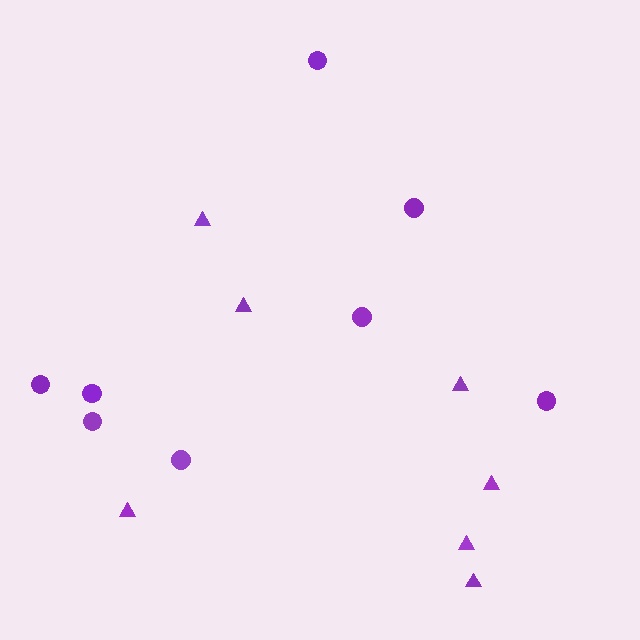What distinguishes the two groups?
There are 2 groups: one group of circles (8) and one group of triangles (7).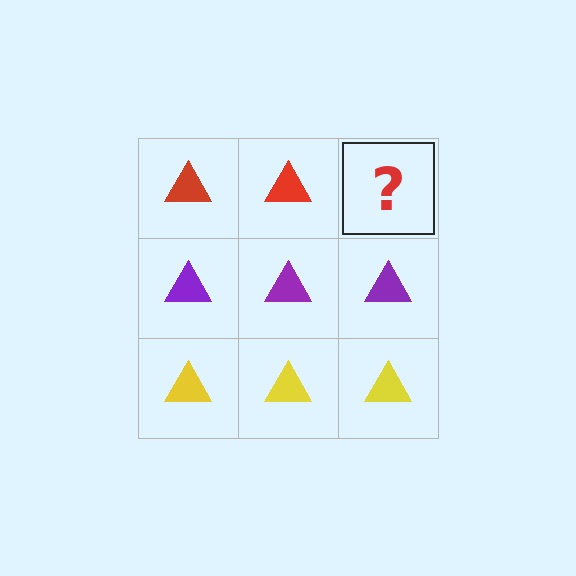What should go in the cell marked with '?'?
The missing cell should contain a red triangle.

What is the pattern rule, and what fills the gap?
The rule is that each row has a consistent color. The gap should be filled with a red triangle.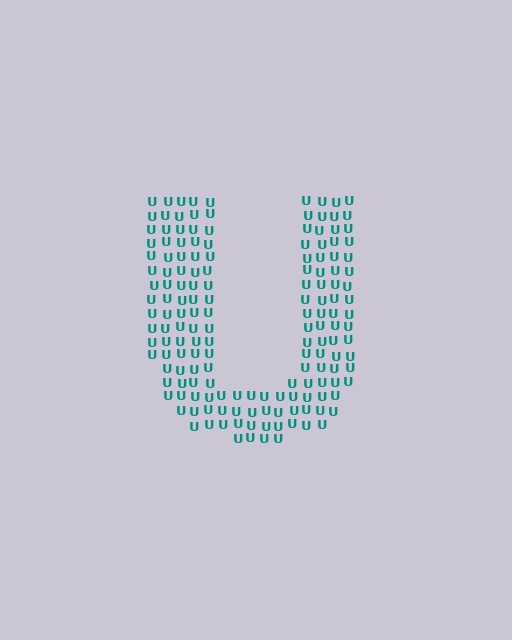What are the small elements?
The small elements are letter U's.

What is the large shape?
The large shape is the letter U.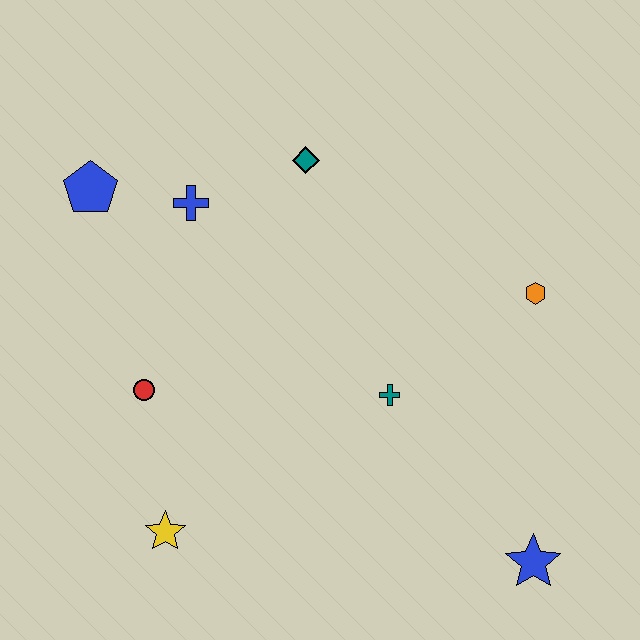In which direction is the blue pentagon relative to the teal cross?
The blue pentagon is to the left of the teal cross.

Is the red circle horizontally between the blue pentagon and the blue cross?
Yes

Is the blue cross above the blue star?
Yes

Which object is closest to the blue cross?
The blue pentagon is closest to the blue cross.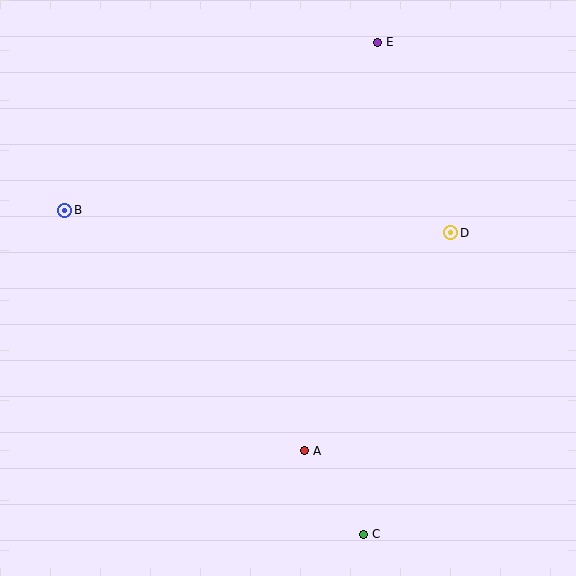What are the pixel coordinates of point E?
Point E is at (377, 42).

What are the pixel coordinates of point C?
Point C is at (363, 534).